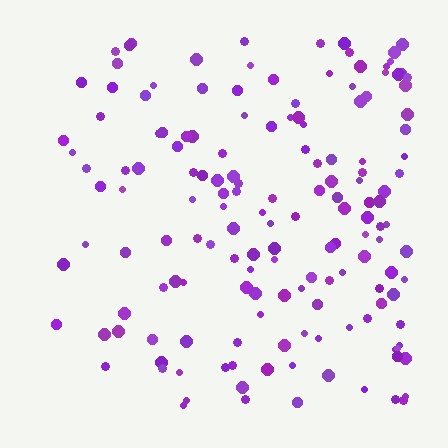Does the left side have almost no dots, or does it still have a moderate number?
Still a moderate number, just noticeably fewer than the right.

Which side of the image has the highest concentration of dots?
The right.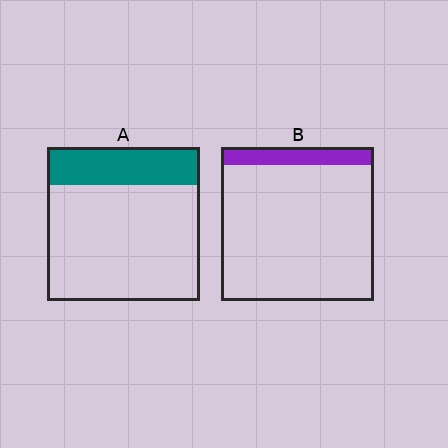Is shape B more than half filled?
No.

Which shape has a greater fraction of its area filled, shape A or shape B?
Shape A.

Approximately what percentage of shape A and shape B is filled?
A is approximately 25% and B is approximately 10%.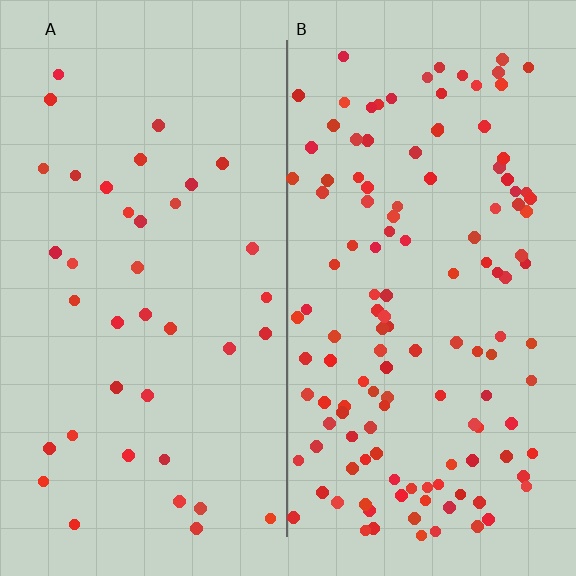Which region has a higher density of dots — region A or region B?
B (the right).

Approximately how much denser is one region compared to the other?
Approximately 3.5× — region B over region A.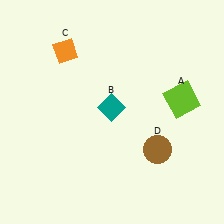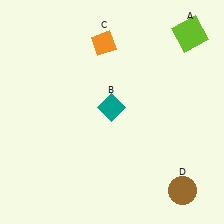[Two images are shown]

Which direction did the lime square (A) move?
The lime square (A) moved up.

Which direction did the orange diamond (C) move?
The orange diamond (C) moved right.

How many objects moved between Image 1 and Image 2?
3 objects moved between the two images.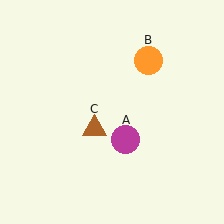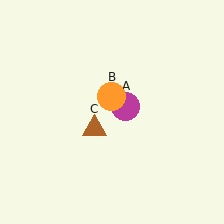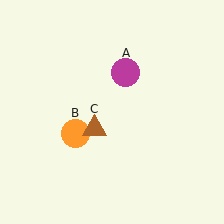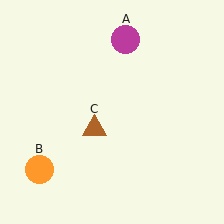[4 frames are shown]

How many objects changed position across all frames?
2 objects changed position: magenta circle (object A), orange circle (object B).